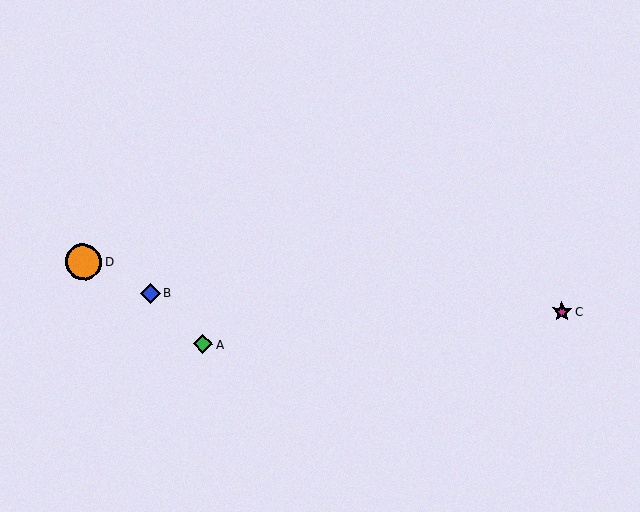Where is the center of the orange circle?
The center of the orange circle is at (84, 262).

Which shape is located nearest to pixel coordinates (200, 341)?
The green diamond (labeled A) at (203, 344) is nearest to that location.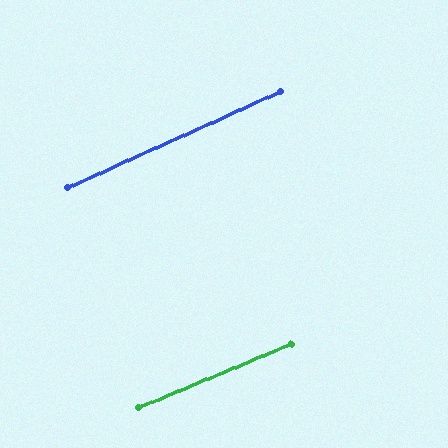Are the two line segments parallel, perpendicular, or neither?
Parallel — their directions differ by only 1.8°.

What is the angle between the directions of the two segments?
Approximately 2 degrees.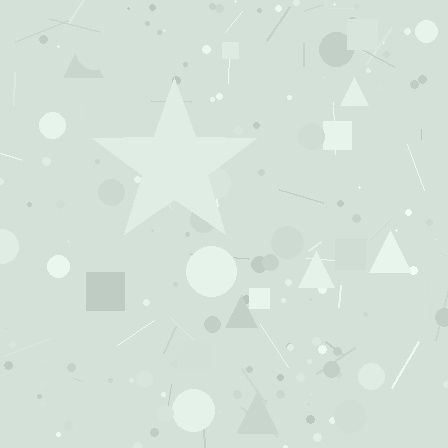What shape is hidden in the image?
A star is hidden in the image.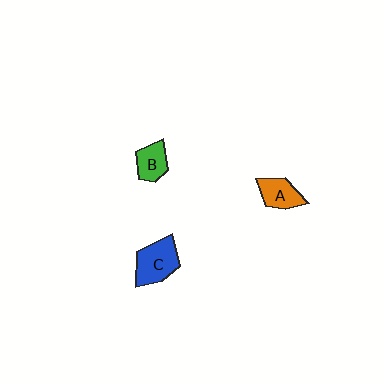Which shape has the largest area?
Shape C (blue).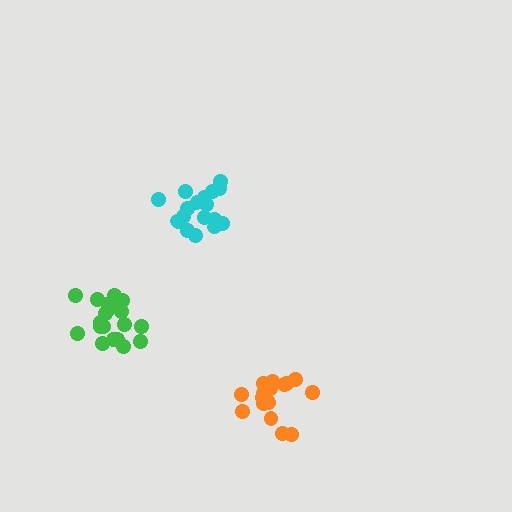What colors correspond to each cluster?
The clusters are colored: cyan, orange, green.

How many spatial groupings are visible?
There are 3 spatial groupings.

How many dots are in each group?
Group 1: 18 dots, Group 2: 17 dots, Group 3: 19 dots (54 total).